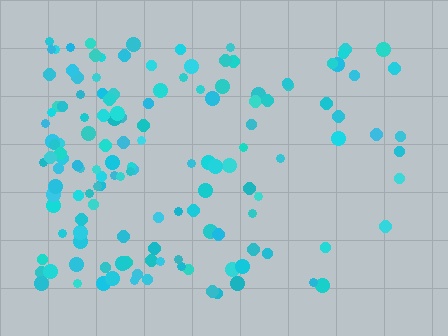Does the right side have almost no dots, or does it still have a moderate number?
Still a moderate number, just noticeably fewer than the left.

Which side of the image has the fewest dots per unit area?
The right.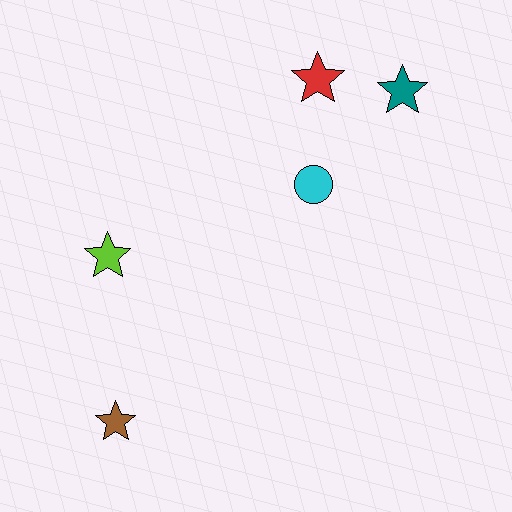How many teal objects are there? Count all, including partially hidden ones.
There is 1 teal object.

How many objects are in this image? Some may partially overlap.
There are 5 objects.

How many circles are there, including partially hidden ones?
There is 1 circle.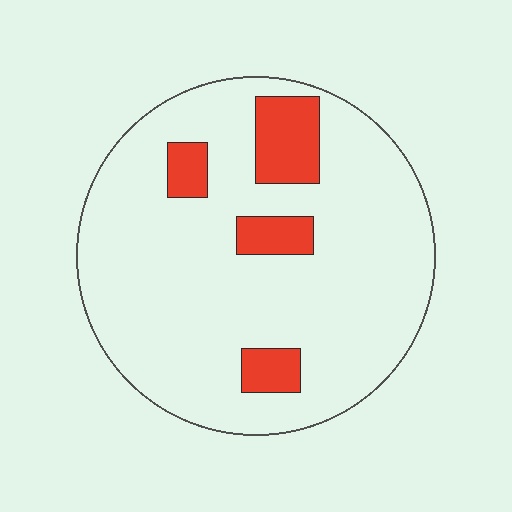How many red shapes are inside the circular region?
4.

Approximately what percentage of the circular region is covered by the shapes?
Approximately 15%.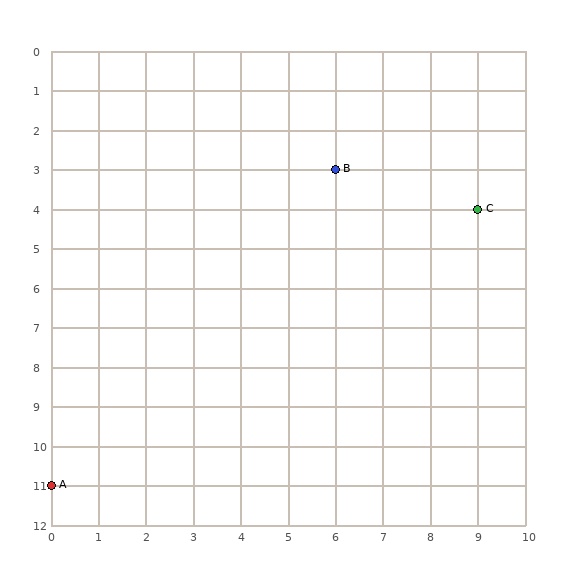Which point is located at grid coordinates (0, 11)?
Point A is at (0, 11).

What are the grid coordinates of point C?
Point C is at grid coordinates (9, 4).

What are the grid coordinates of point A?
Point A is at grid coordinates (0, 11).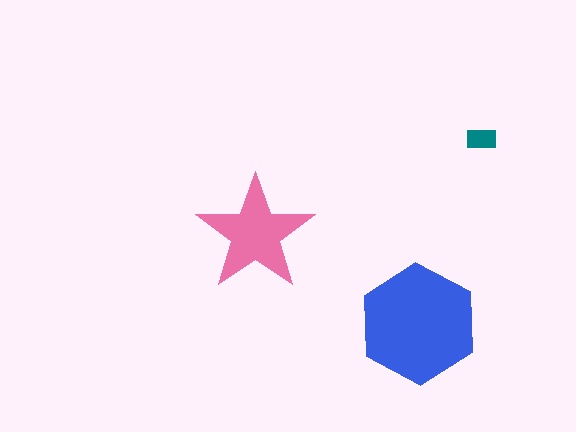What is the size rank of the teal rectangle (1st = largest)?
3rd.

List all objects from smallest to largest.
The teal rectangle, the pink star, the blue hexagon.